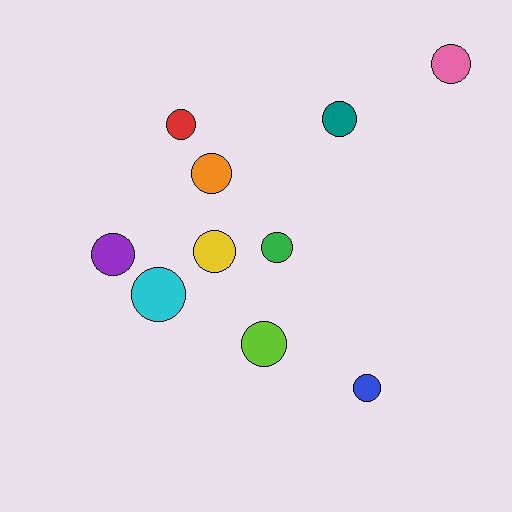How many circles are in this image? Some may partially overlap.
There are 10 circles.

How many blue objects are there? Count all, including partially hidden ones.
There is 1 blue object.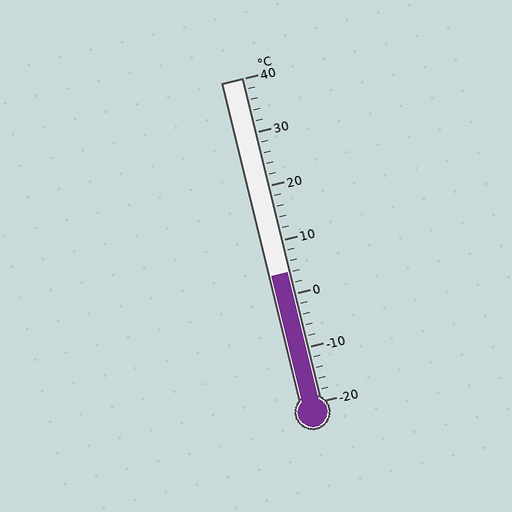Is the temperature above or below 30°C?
The temperature is below 30°C.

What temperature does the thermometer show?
The thermometer shows approximately 4°C.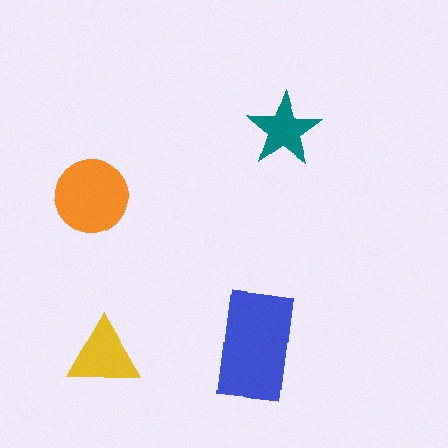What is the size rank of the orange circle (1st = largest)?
2nd.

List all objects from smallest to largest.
The teal star, the yellow triangle, the orange circle, the blue rectangle.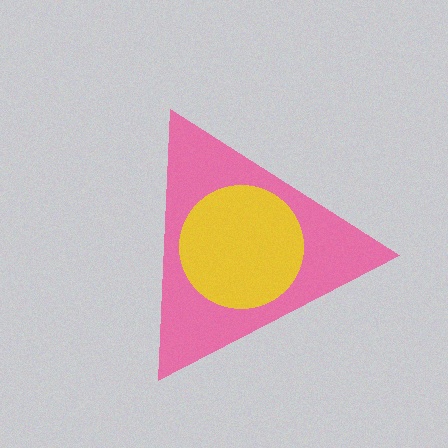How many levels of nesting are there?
2.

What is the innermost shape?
The yellow circle.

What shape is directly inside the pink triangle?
The yellow circle.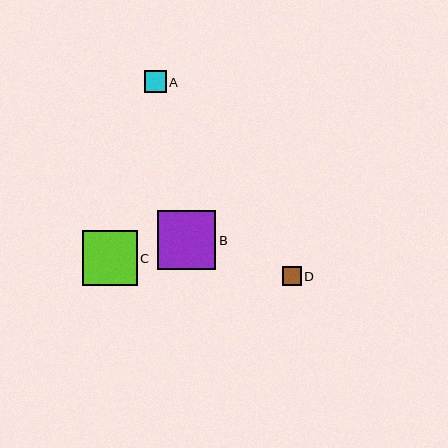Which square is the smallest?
Square D is the smallest with a size of approximately 19 pixels.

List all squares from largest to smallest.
From largest to smallest: B, C, A, D.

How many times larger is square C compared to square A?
Square C is approximately 2.5 times the size of square A.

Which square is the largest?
Square B is the largest with a size of approximately 58 pixels.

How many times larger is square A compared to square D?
Square A is approximately 1.2 times the size of square D.